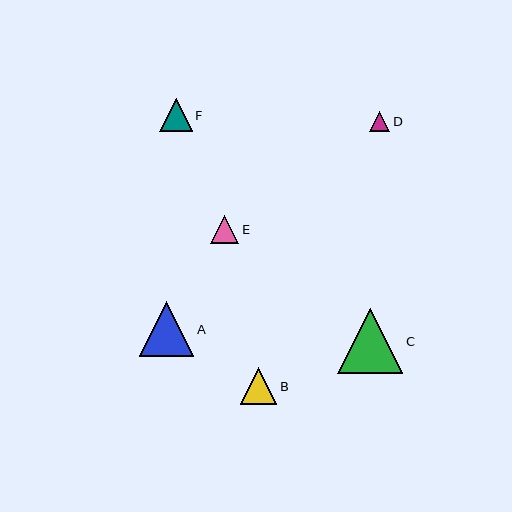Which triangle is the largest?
Triangle C is the largest with a size of approximately 65 pixels.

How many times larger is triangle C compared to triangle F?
Triangle C is approximately 2.0 times the size of triangle F.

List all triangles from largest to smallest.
From largest to smallest: C, A, B, F, E, D.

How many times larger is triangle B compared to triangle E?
Triangle B is approximately 1.3 times the size of triangle E.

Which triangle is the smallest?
Triangle D is the smallest with a size of approximately 20 pixels.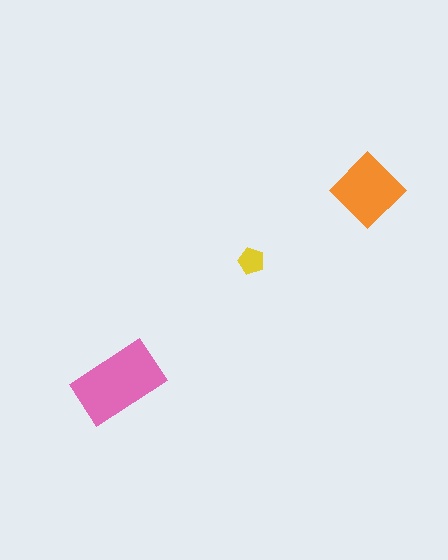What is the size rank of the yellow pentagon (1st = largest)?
3rd.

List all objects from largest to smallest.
The pink rectangle, the orange diamond, the yellow pentagon.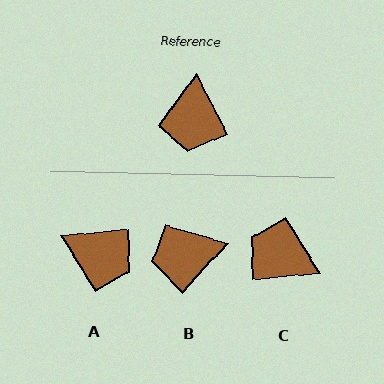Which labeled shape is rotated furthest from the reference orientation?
C, about 112 degrees away.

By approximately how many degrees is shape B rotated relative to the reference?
Approximately 70 degrees clockwise.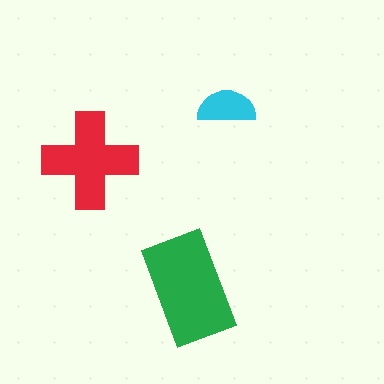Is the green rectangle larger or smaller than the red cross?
Larger.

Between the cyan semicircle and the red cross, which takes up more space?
The red cross.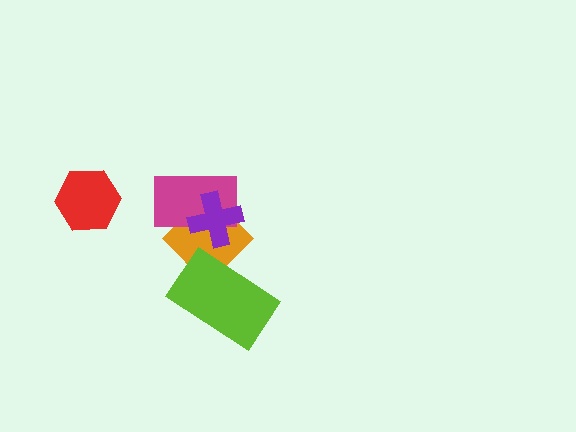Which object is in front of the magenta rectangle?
The purple cross is in front of the magenta rectangle.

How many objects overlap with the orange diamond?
3 objects overlap with the orange diamond.